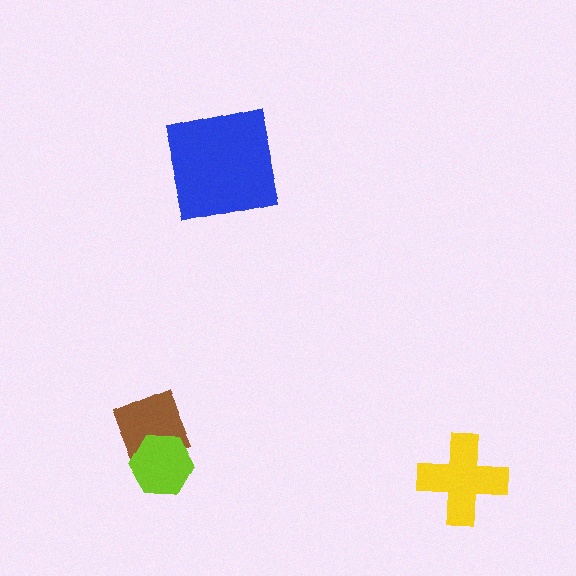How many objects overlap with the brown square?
1 object overlaps with the brown square.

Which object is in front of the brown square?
The lime hexagon is in front of the brown square.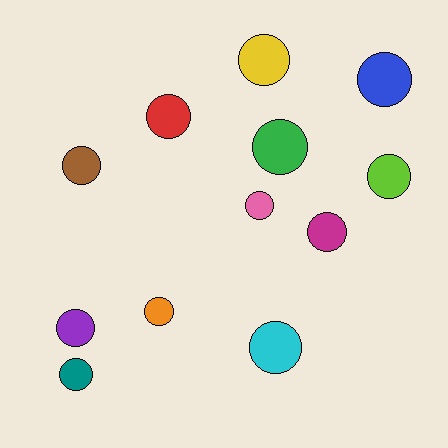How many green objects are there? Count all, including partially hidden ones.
There is 1 green object.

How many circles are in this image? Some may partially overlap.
There are 12 circles.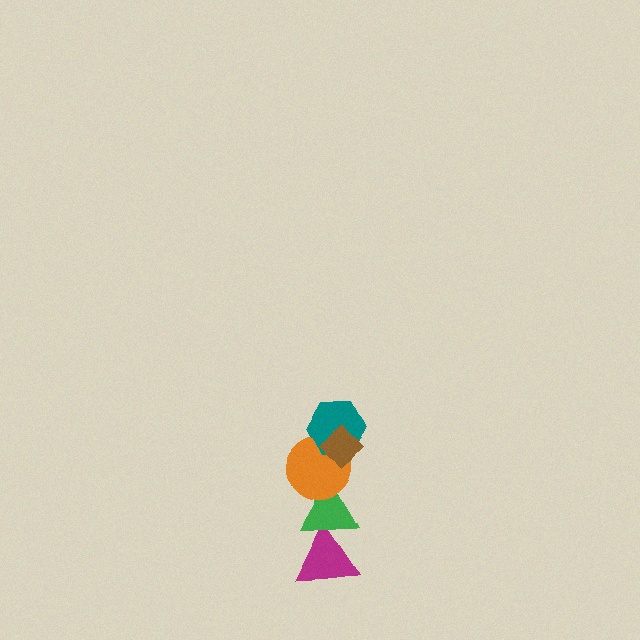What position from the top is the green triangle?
The green triangle is 4th from the top.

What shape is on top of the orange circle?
The teal hexagon is on top of the orange circle.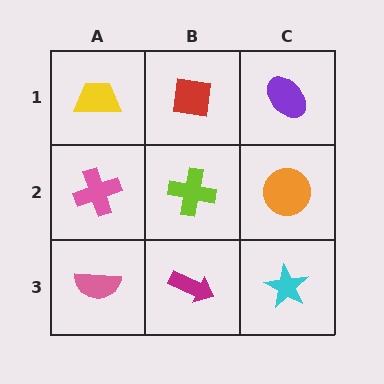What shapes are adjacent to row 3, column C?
An orange circle (row 2, column C), a magenta arrow (row 3, column B).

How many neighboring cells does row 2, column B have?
4.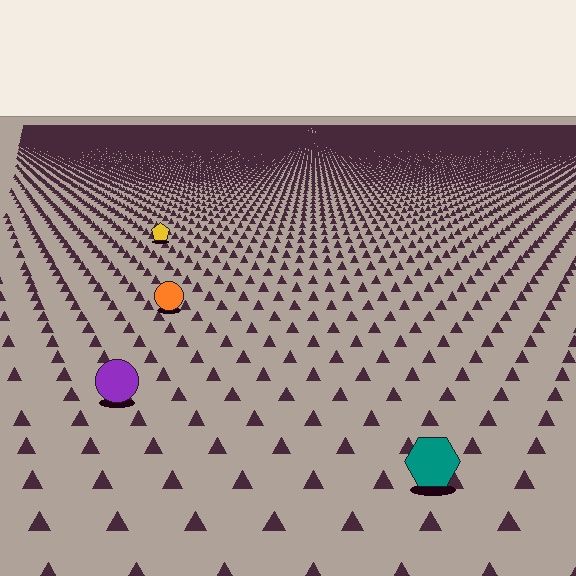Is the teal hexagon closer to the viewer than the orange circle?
Yes. The teal hexagon is closer — you can tell from the texture gradient: the ground texture is coarser near it.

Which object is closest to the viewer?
The teal hexagon is closest. The texture marks near it are larger and more spread out.